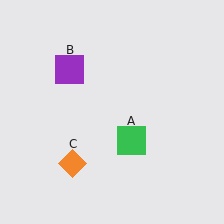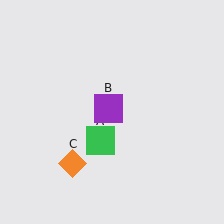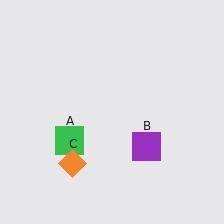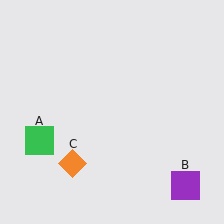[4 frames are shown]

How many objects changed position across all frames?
2 objects changed position: green square (object A), purple square (object B).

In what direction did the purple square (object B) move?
The purple square (object B) moved down and to the right.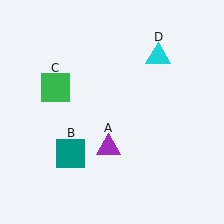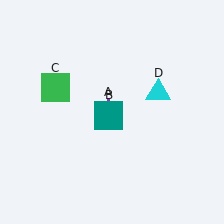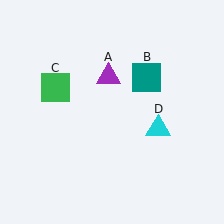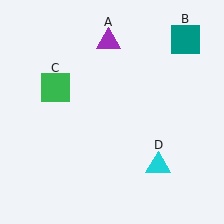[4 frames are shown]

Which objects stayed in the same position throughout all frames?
Green square (object C) remained stationary.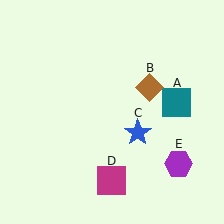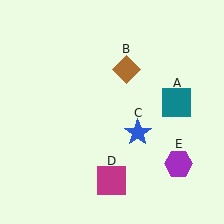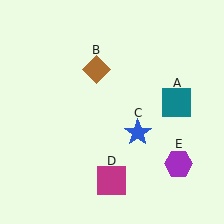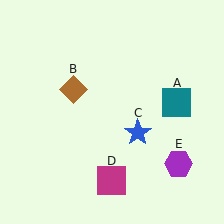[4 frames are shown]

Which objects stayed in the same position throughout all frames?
Teal square (object A) and blue star (object C) and magenta square (object D) and purple hexagon (object E) remained stationary.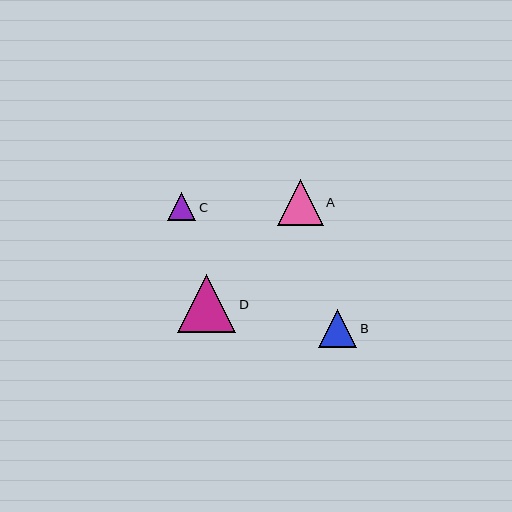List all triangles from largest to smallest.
From largest to smallest: D, A, B, C.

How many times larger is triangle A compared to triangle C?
Triangle A is approximately 1.6 times the size of triangle C.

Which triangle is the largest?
Triangle D is the largest with a size of approximately 58 pixels.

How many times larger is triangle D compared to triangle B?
Triangle D is approximately 1.5 times the size of triangle B.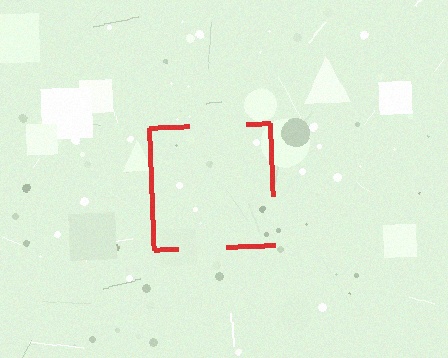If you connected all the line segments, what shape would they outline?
They would outline a square.